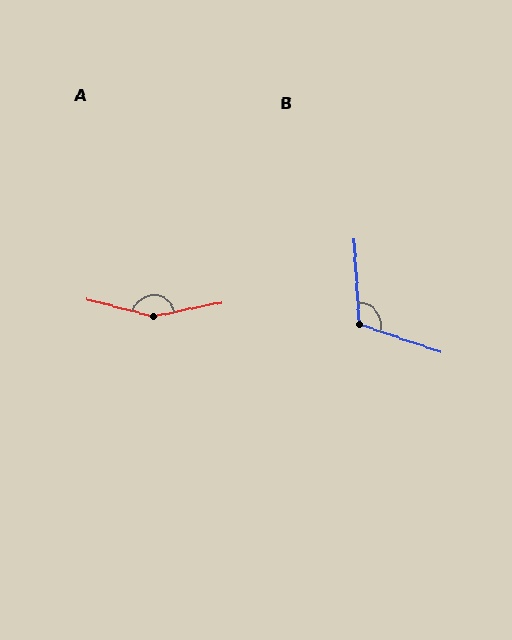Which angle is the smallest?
B, at approximately 112 degrees.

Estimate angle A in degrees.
Approximately 154 degrees.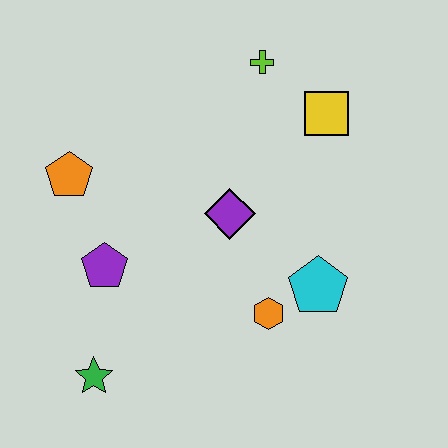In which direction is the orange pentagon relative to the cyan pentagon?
The orange pentagon is to the left of the cyan pentagon.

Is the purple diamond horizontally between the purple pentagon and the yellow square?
Yes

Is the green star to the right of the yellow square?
No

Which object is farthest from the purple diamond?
The green star is farthest from the purple diamond.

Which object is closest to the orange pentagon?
The purple pentagon is closest to the orange pentagon.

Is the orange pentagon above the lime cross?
No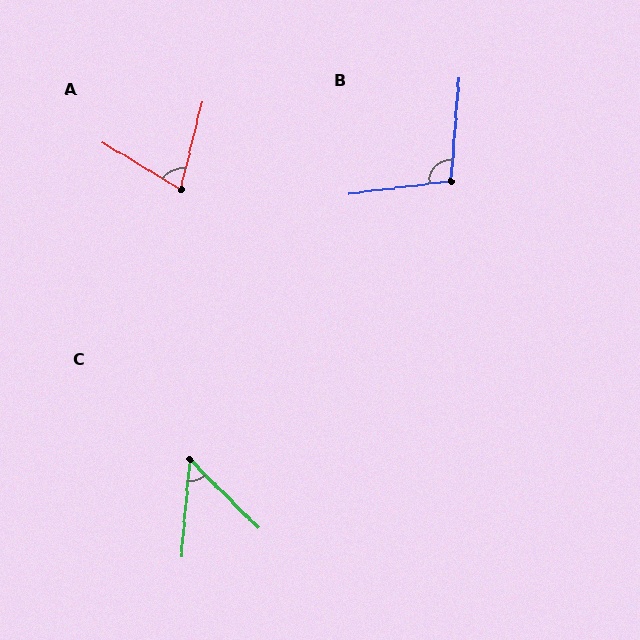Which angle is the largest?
B, at approximately 102 degrees.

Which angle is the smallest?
C, at approximately 50 degrees.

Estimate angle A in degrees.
Approximately 73 degrees.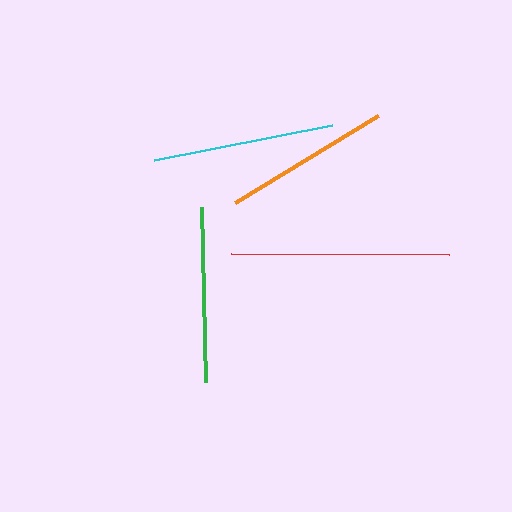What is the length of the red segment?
The red segment is approximately 218 pixels long.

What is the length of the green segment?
The green segment is approximately 175 pixels long.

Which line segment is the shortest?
The orange line is the shortest at approximately 167 pixels.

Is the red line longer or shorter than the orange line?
The red line is longer than the orange line.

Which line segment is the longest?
The red line is the longest at approximately 218 pixels.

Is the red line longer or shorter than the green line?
The red line is longer than the green line.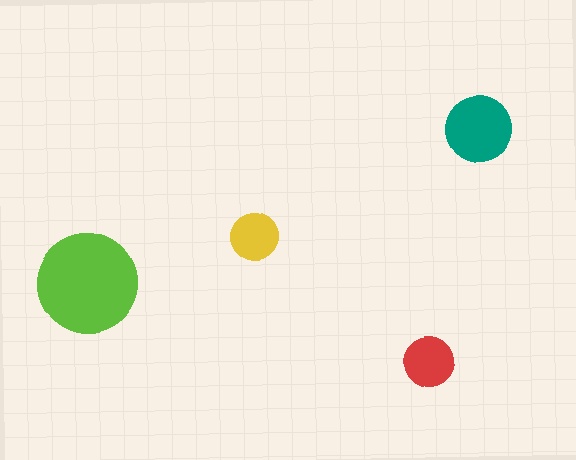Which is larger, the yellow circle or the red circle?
The red one.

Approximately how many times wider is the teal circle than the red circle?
About 1.5 times wider.